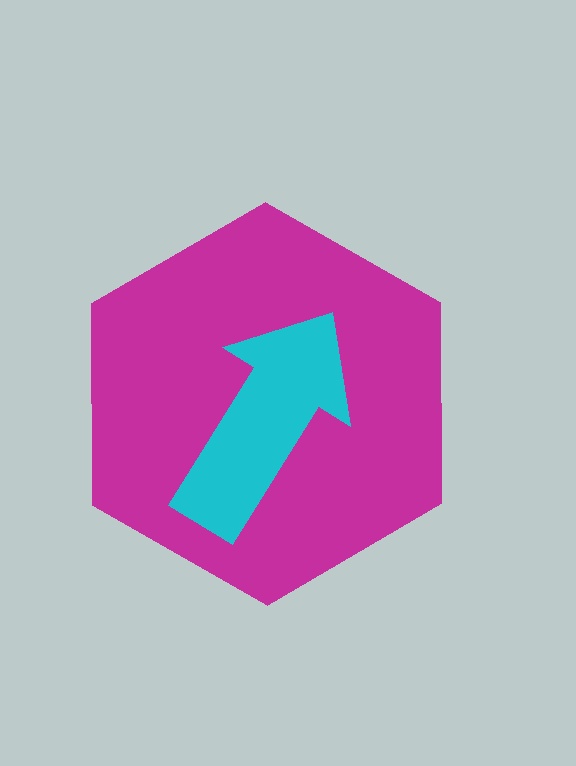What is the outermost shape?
The magenta hexagon.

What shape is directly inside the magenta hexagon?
The cyan arrow.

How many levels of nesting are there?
2.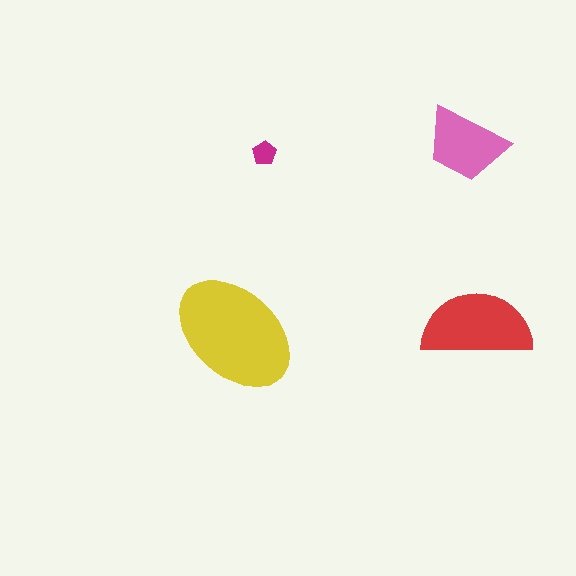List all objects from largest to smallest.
The yellow ellipse, the red semicircle, the pink trapezoid, the magenta pentagon.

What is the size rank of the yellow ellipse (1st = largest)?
1st.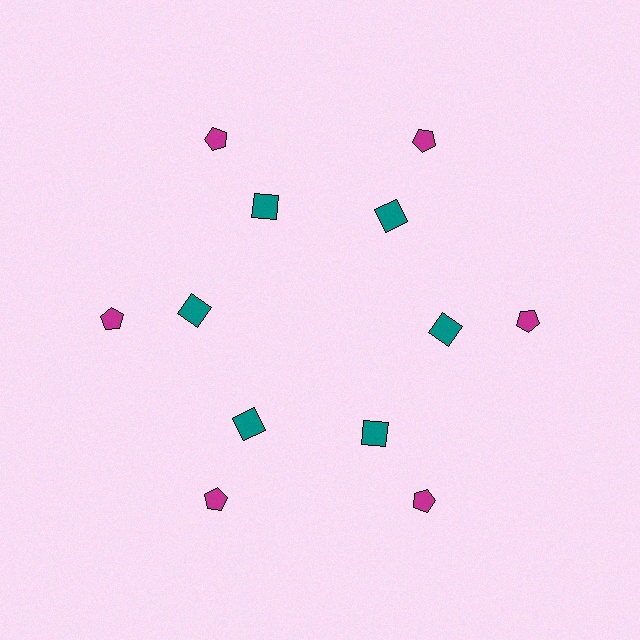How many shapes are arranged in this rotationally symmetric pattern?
There are 12 shapes, arranged in 6 groups of 2.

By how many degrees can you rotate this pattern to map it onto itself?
The pattern maps onto itself every 60 degrees of rotation.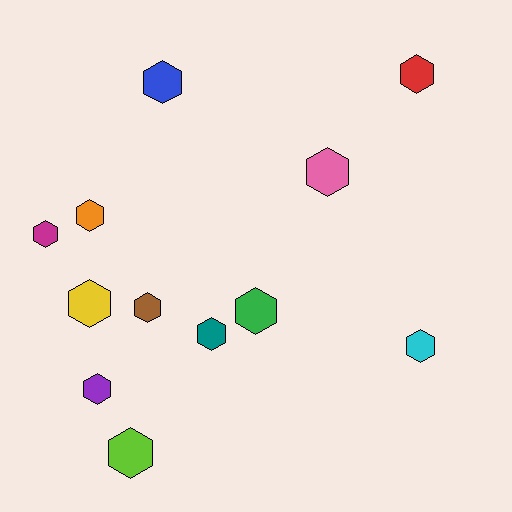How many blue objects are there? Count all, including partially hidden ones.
There is 1 blue object.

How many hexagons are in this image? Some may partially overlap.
There are 12 hexagons.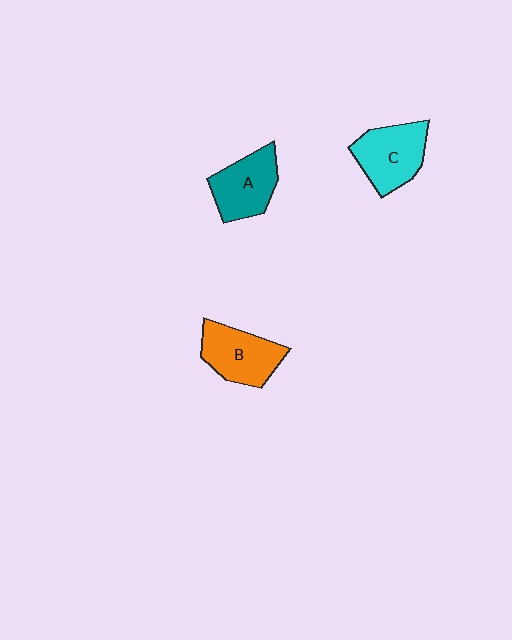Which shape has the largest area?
Shape C (cyan).